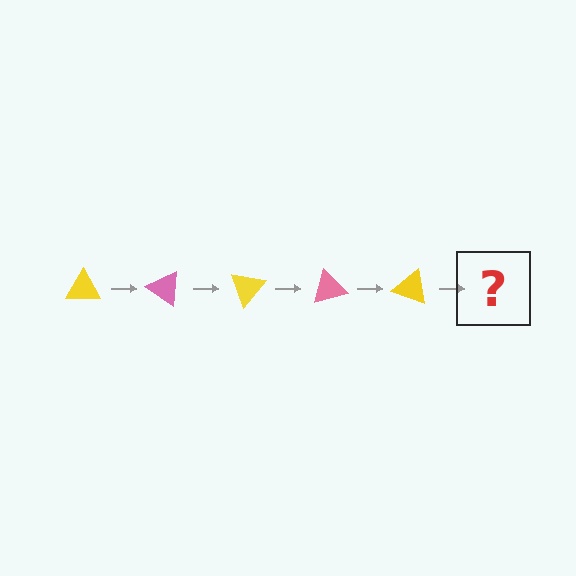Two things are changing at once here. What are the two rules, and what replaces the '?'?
The two rules are that it rotates 35 degrees each step and the color cycles through yellow and pink. The '?' should be a pink triangle, rotated 175 degrees from the start.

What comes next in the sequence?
The next element should be a pink triangle, rotated 175 degrees from the start.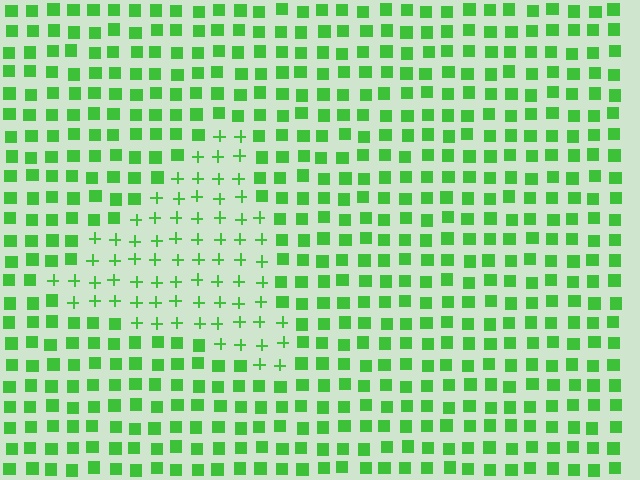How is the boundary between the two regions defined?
The boundary is defined by a change in element shape: plus signs inside vs. squares outside. All elements share the same color and spacing.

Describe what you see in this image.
The image is filled with small green elements arranged in a uniform grid. A triangle-shaped region contains plus signs, while the surrounding area contains squares. The boundary is defined purely by the change in element shape.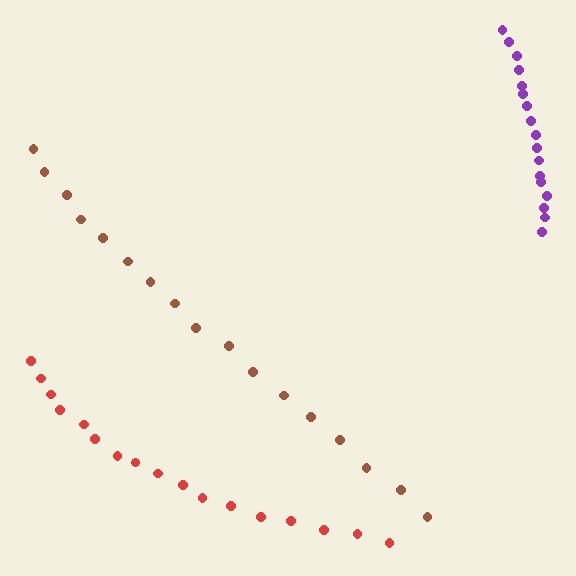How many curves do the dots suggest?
There are 3 distinct paths.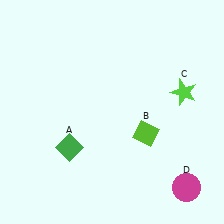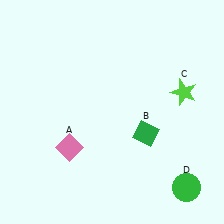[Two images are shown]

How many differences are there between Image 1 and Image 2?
There are 3 differences between the two images.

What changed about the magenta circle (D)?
In Image 1, D is magenta. In Image 2, it changed to green.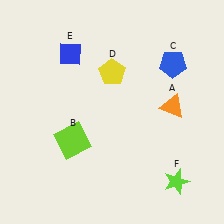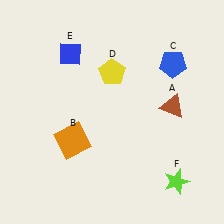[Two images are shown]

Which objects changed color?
A changed from orange to brown. B changed from lime to orange.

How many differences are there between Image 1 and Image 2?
There are 2 differences between the two images.